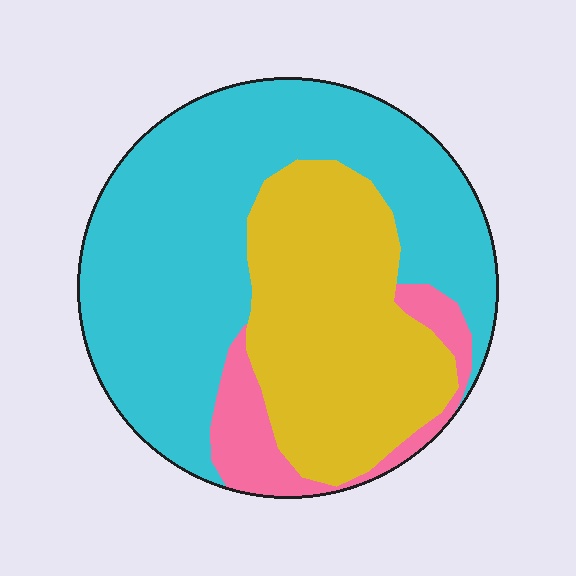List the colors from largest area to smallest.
From largest to smallest: cyan, yellow, pink.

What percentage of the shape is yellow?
Yellow covers roughly 35% of the shape.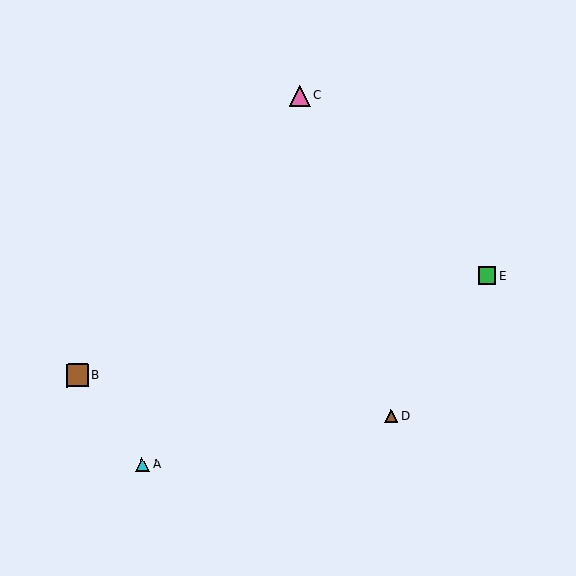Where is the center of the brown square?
The center of the brown square is at (77, 375).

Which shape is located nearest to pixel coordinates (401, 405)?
The brown triangle (labeled D) at (391, 416) is nearest to that location.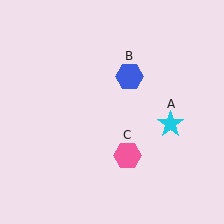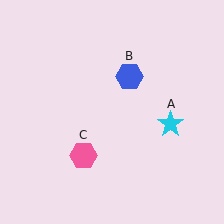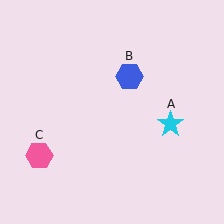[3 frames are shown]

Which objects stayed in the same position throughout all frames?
Cyan star (object A) and blue hexagon (object B) remained stationary.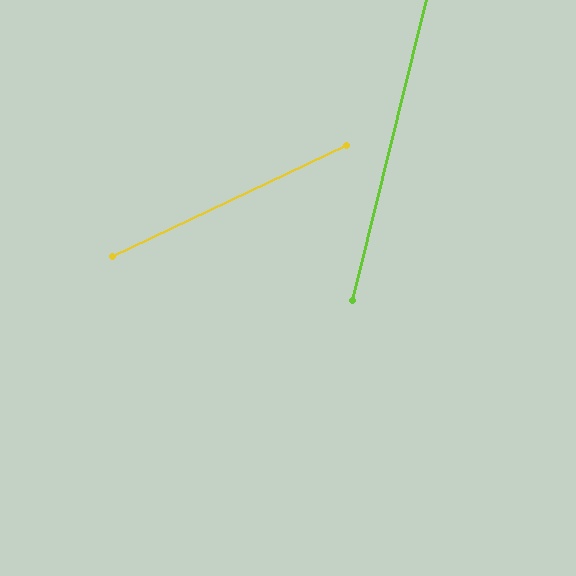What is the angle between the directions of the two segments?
Approximately 51 degrees.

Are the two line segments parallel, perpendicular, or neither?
Neither parallel nor perpendicular — they differ by about 51°.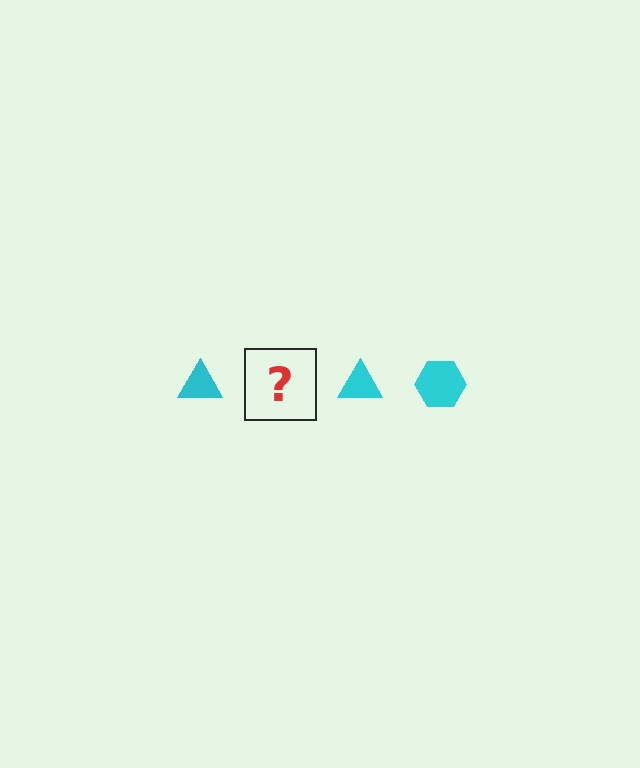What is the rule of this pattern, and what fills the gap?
The rule is that the pattern cycles through triangle, hexagon shapes in cyan. The gap should be filled with a cyan hexagon.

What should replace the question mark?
The question mark should be replaced with a cyan hexagon.